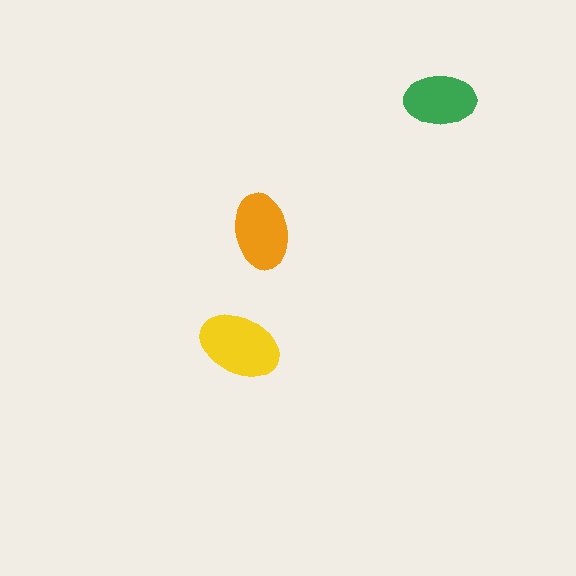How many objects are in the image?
There are 3 objects in the image.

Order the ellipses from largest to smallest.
the yellow one, the orange one, the green one.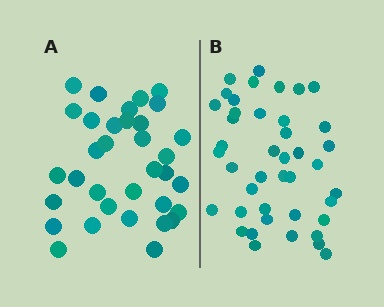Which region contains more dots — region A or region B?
Region B (the right region) has more dots.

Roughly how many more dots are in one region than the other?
Region B has roughly 8 or so more dots than region A.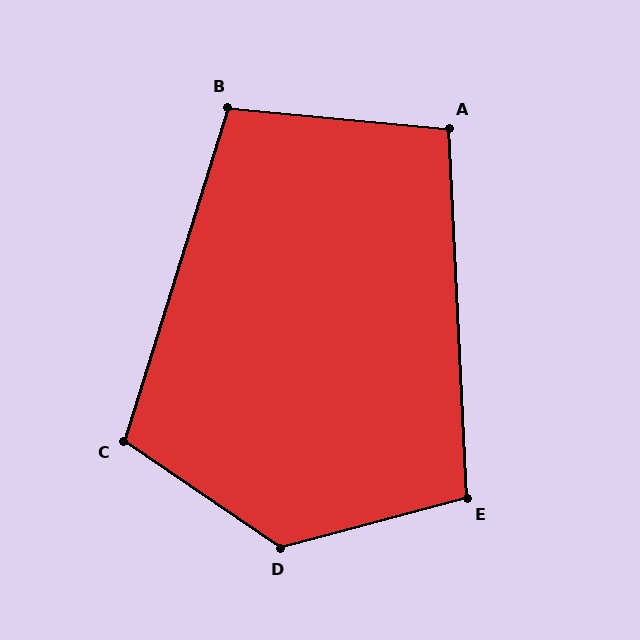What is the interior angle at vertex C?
Approximately 107 degrees (obtuse).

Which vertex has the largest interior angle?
D, at approximately 131 degrees.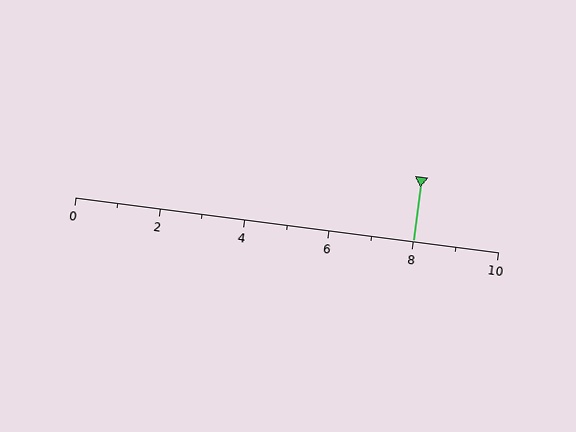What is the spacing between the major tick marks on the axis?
The major ticks are spaced 2 apart.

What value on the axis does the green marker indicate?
The marker indicates approximately 8.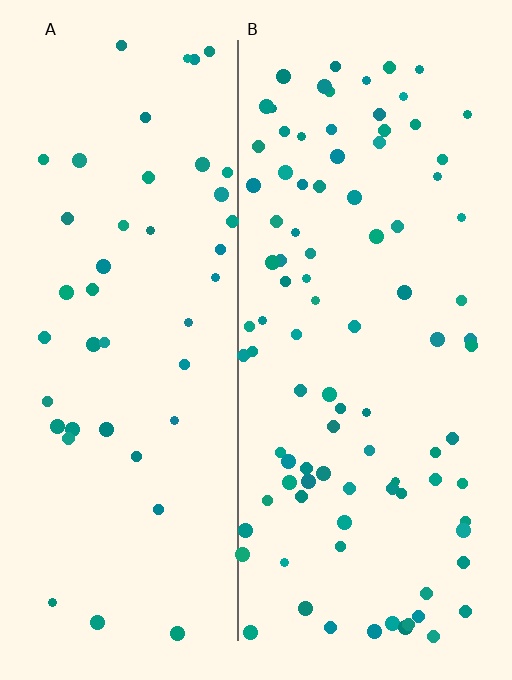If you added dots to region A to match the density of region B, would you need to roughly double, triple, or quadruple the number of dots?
Approximately double.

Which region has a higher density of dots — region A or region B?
B (the right).